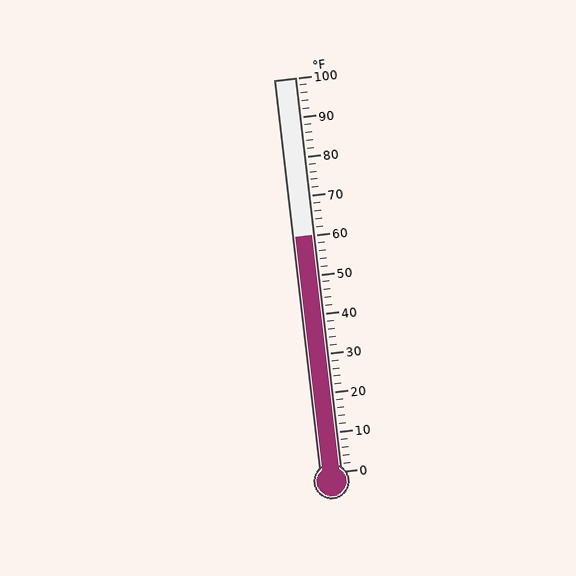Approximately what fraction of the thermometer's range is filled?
The thermometer is filled to approximately 60% of its range.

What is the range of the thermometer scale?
The thermometer scale ranges from 0°F to 100°F.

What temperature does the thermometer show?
The thermometer shows approximately 60°F.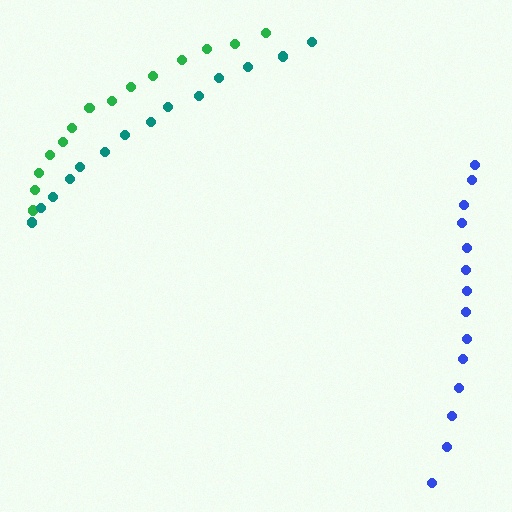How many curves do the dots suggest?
There are 3 distinct paths.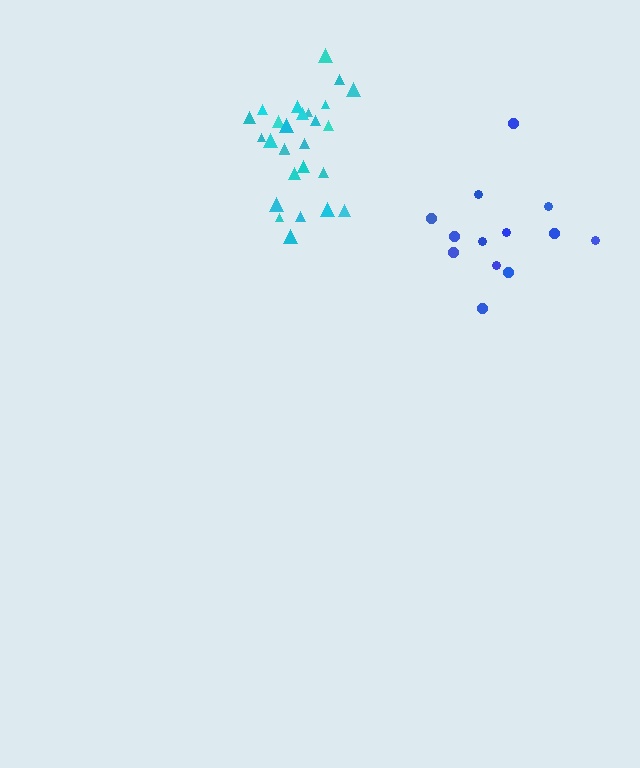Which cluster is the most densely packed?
Cyan.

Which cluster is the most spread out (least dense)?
Blue.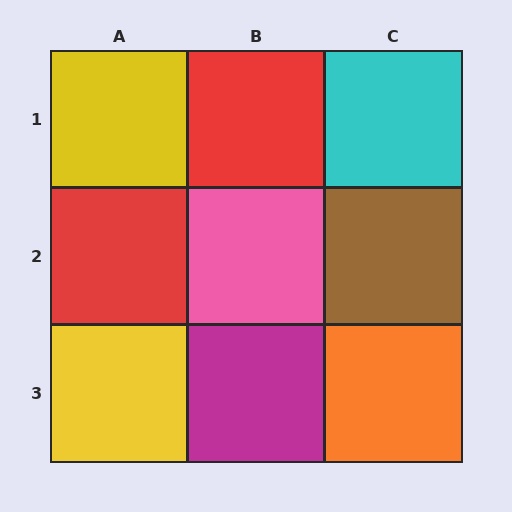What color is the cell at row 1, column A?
Yellow.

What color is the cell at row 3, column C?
Orange.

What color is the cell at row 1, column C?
Cyan.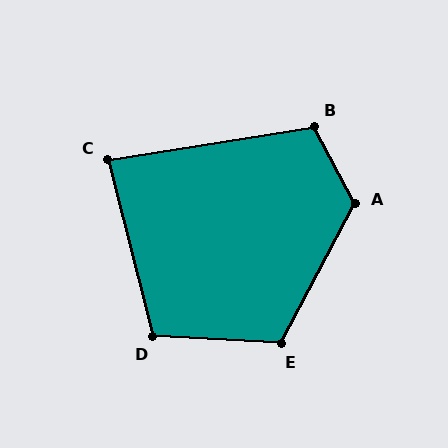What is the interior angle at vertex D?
Approximately 108 degrees (obtuse).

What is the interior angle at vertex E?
Approximately 114 degrees (obtuse).